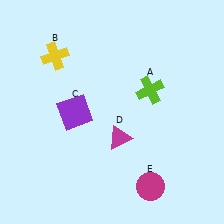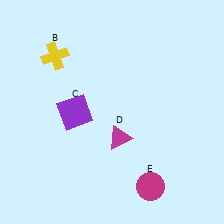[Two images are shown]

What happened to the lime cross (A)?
The lime cross (A) was removed in Image 2. It was in the top-right area of Image 1.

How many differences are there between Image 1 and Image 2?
There is 1 difference between the two images.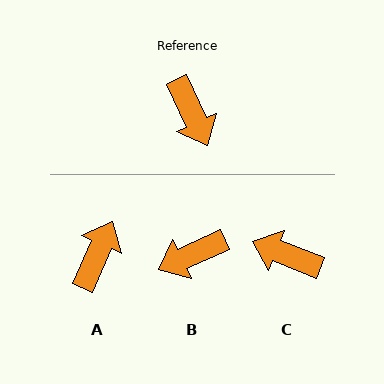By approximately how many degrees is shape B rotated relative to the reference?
Approximately 90 degrees clockwise.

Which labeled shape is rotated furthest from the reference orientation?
C, about 137 degrees away.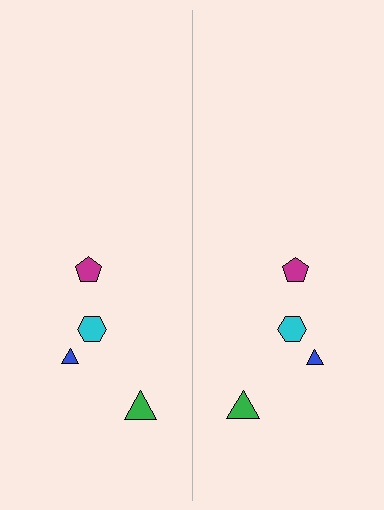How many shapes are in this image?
There are 8 shapes in this image.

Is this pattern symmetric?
Yes, this pattern has bilateral (reflection) symmetry.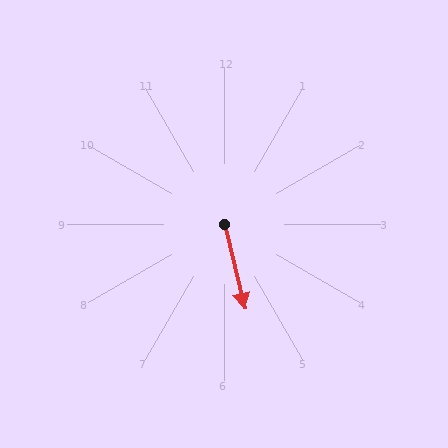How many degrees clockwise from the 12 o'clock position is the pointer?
Approximately 167 degrees.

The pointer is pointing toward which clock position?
Roughly 6 o'clock.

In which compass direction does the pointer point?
South.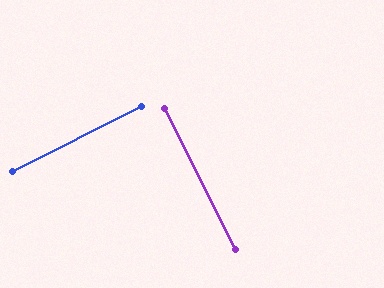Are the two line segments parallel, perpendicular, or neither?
Perpendicular — they meet at approximately 90°.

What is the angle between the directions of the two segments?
Approximately 90 degrees.